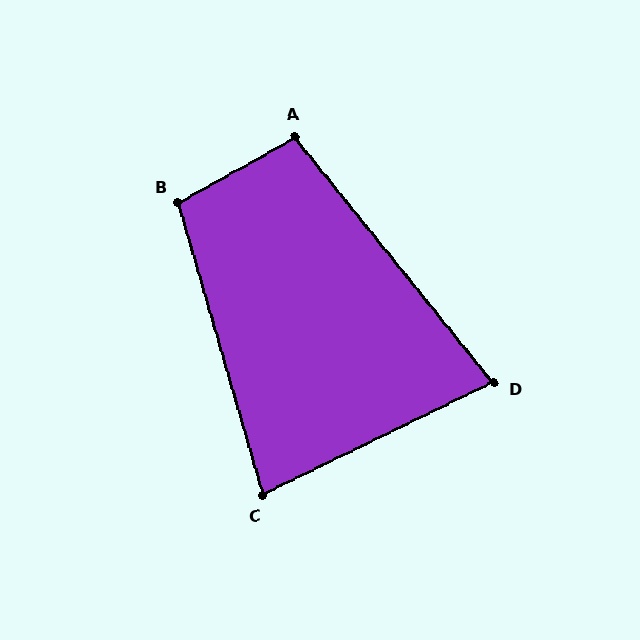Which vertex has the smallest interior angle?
D, at approximately 77 degrees.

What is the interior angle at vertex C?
Approximately 80 degrees (acute).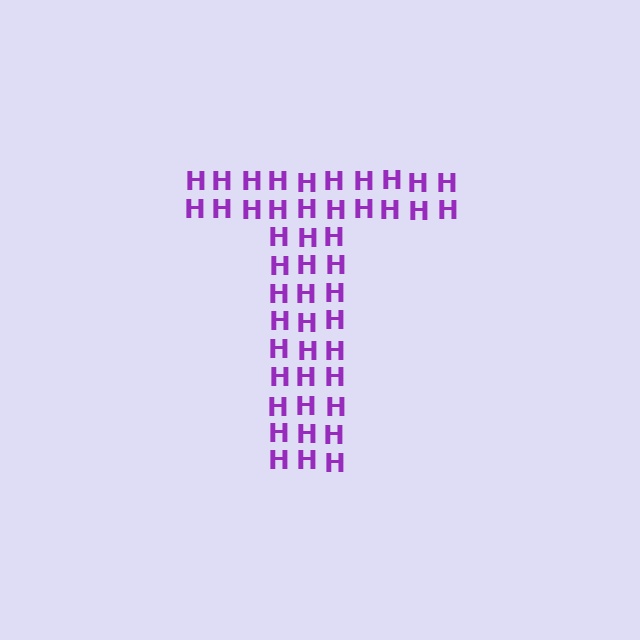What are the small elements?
The small elements are letter H's.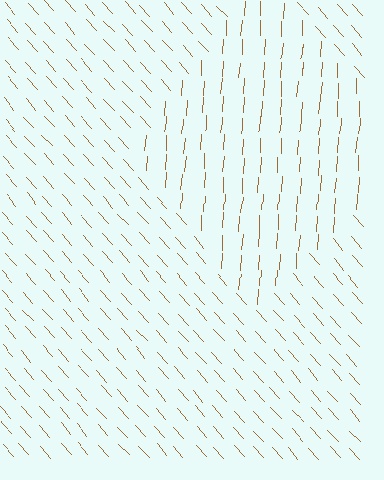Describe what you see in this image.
The image is filled with small brown line segments. A diamond region in the image has lines oriented differently from the surrounding lines, creating a visible texture boundary.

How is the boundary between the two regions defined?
The boundary is defined purely by a change in line orientation (approximately 45 degrees difference). All lines are the same color and thickness.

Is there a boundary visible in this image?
Yes, there is a texture boundary formed by a change in line orientation.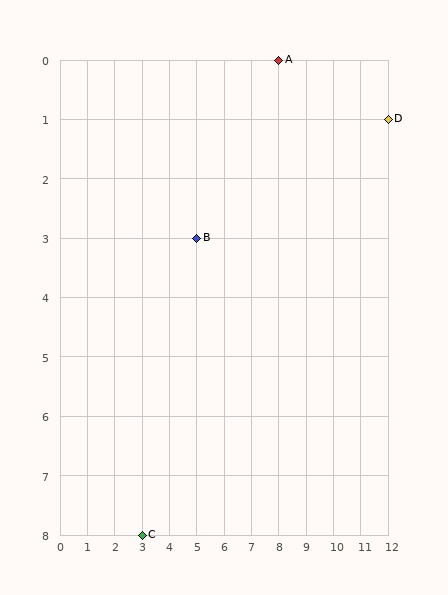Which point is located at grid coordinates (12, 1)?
Point D is at (12, 1).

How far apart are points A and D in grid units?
Points A and D are 4 columns and 1 row apart (about 4.1 grid units diagonally).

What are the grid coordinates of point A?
Point A is at grid coordinates (8, 0).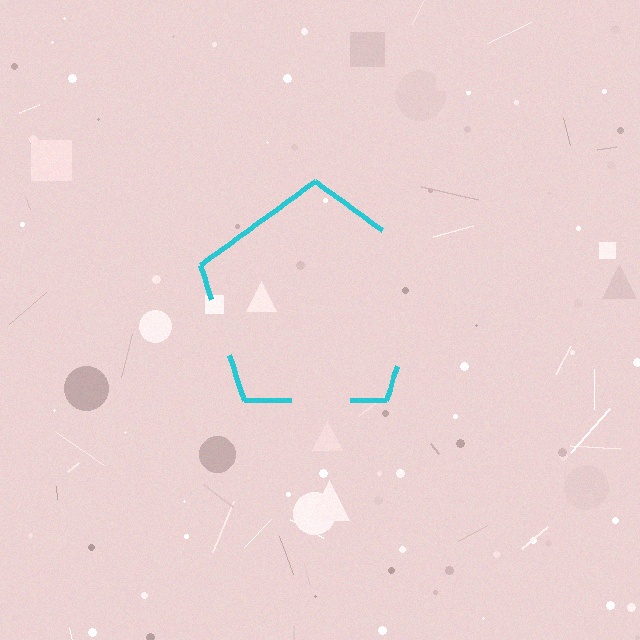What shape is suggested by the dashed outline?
The dashed outline suggests a pentagon.